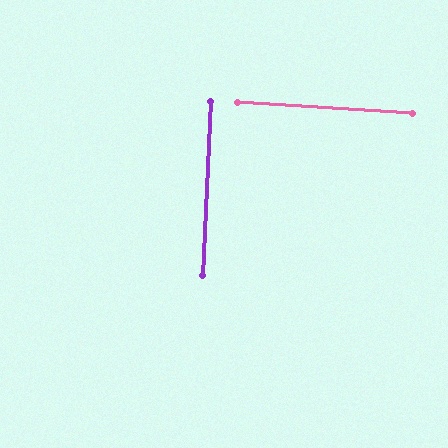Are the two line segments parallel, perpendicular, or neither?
Perpendicular — they meet at approximately 89°.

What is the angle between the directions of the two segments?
Approximately 89 degrees.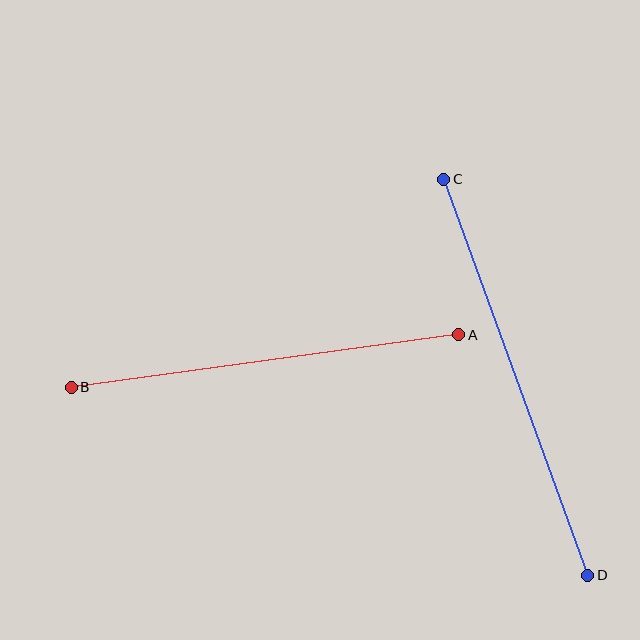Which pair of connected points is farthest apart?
Points C and D are farthest apart.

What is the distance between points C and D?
The distance is approximately 421 pixels.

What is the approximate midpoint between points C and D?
The midpoint is at approximately (516, 377) pixels.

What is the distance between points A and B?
The distance is approximately 391 pixels.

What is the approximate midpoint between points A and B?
The midpoint is at approximately (265, 361) pixels.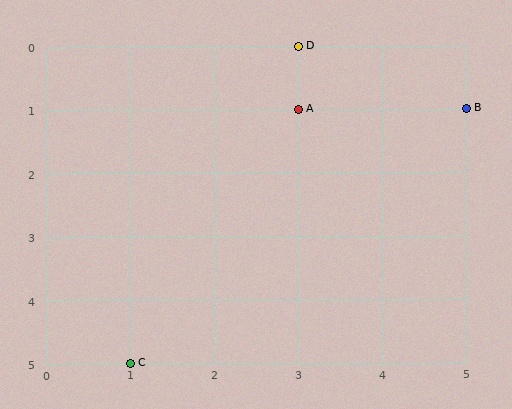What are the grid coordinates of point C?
Point C is at grid coordinates (1, 5).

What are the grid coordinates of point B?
Point B is at grid coordinates (5, 1).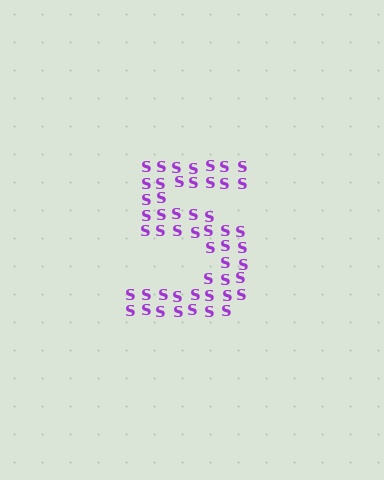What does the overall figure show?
The overall figure shows the digit 5.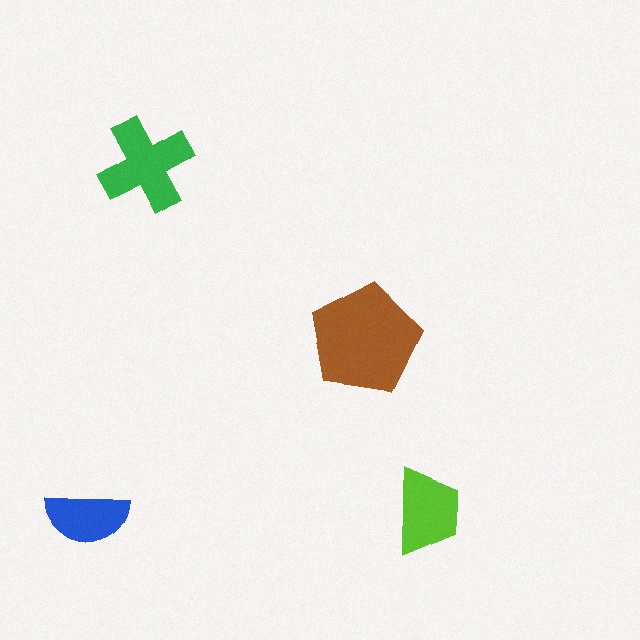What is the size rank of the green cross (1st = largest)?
2nd.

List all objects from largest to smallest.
The brown pentagon, the green cross, the lime trapezoid, the blue semicircle.